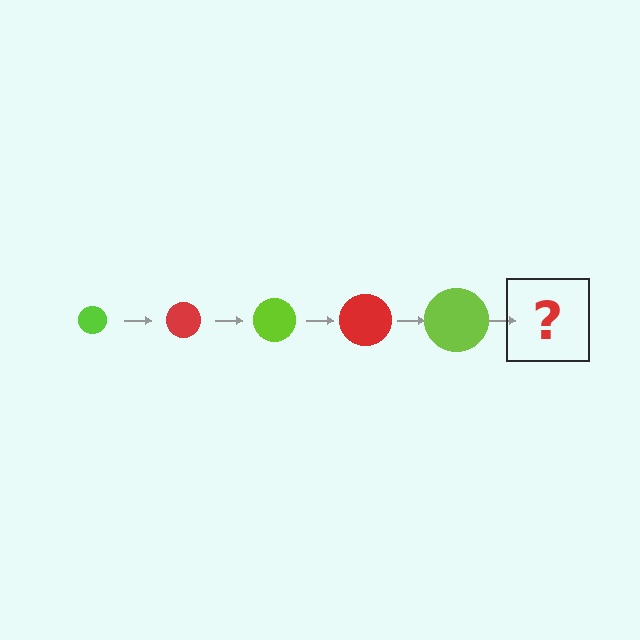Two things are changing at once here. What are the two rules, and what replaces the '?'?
The two rules are that the circle grows larger each step and the color cycles through lime and red. The '?' should be a red circle, larger than the previous one.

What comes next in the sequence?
The next element should be a red circle, larger than the previous one.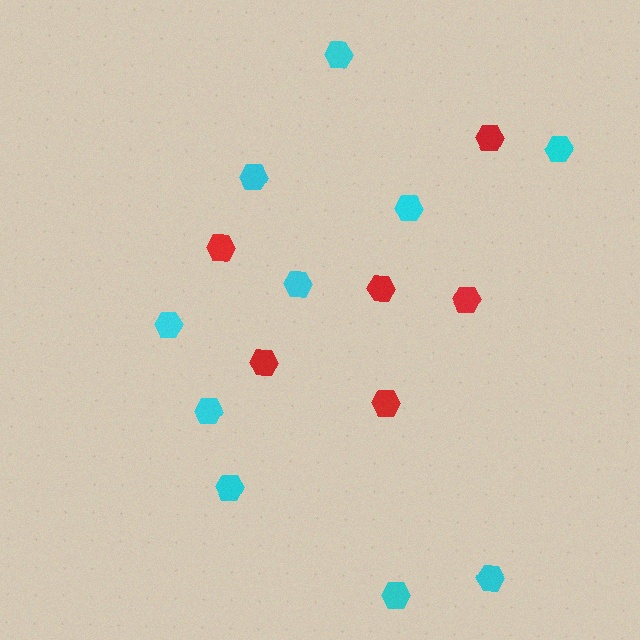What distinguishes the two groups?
There are 2 groups: one group of cyan hexagons (10) and one group of red hexagons (6).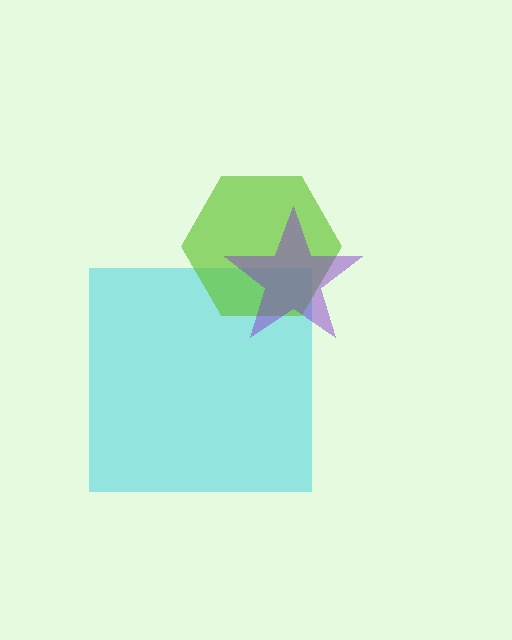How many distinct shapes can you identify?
There are 3 distinct shapes: a cyan square, a lime hexagon, a purple star.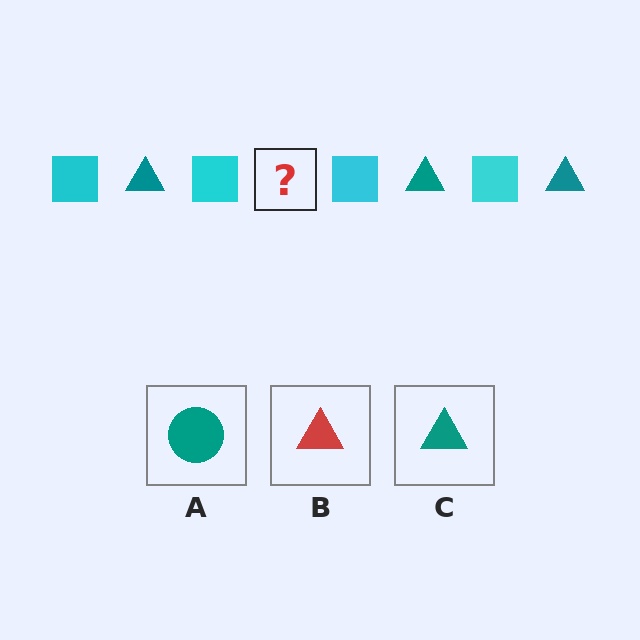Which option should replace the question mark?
Option C.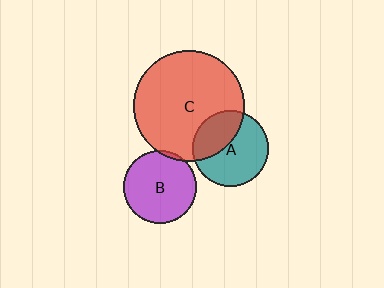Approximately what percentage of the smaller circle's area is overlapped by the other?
Approximately 5%.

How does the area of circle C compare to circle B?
Approximately 2.3 times.